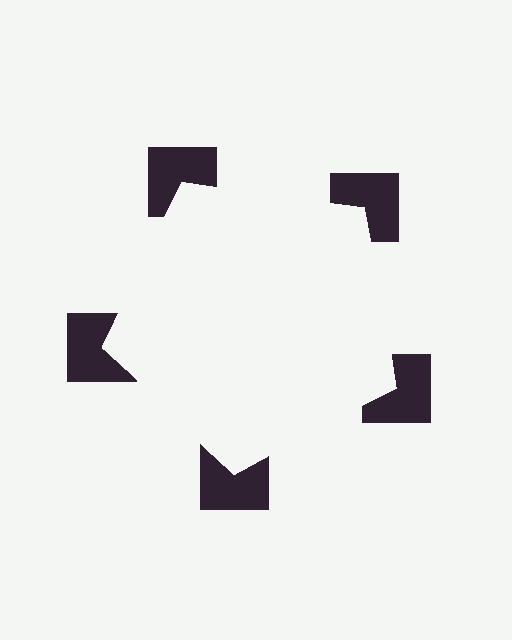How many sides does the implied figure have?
5 sides.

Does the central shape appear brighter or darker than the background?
It typically appears slightly brighter than the background, even though no actual brightness change is drawn.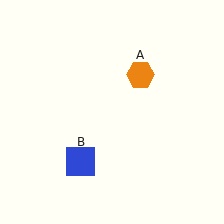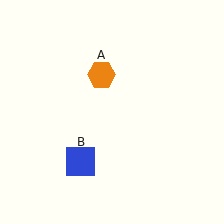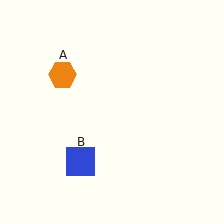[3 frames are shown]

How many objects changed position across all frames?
1 object changed position: orange hexagon (object A).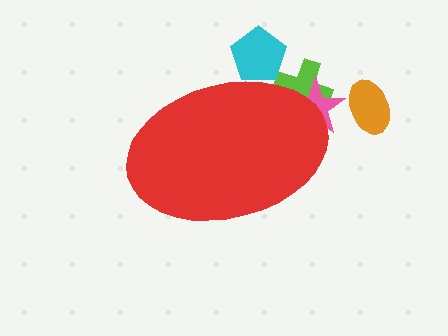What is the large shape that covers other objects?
A red ellipse.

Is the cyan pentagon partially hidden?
Yes, the cyan pentagon is partially hidden behind the red ellipse.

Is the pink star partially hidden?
Yes, the pink star is partially hidden behind the red ellipse.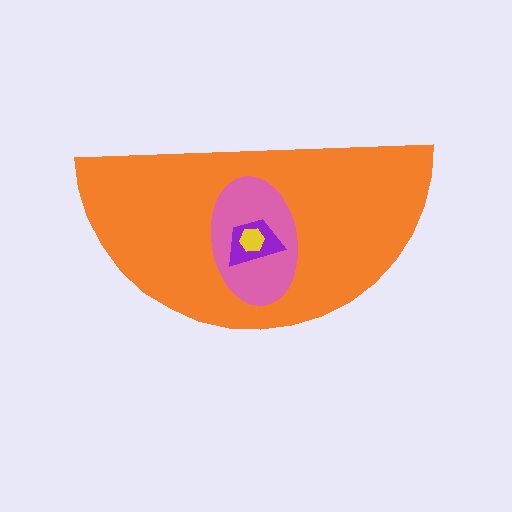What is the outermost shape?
The orange semicircle.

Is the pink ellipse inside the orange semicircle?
Yes.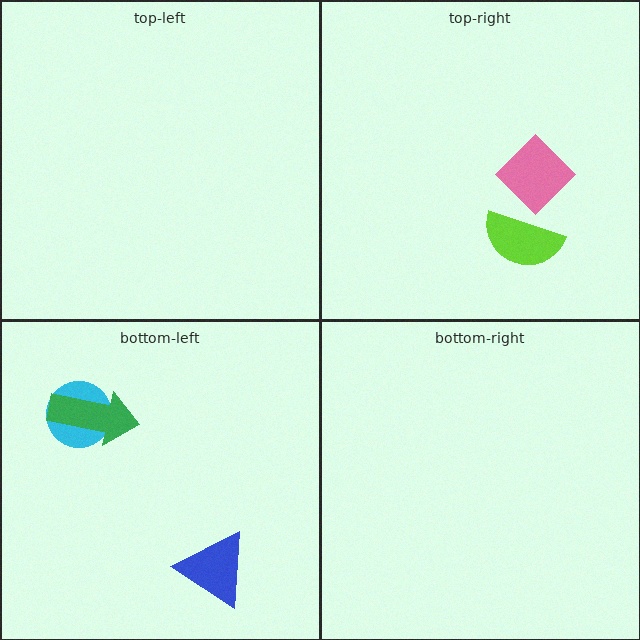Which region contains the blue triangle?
The bottom-left region.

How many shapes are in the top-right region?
2.